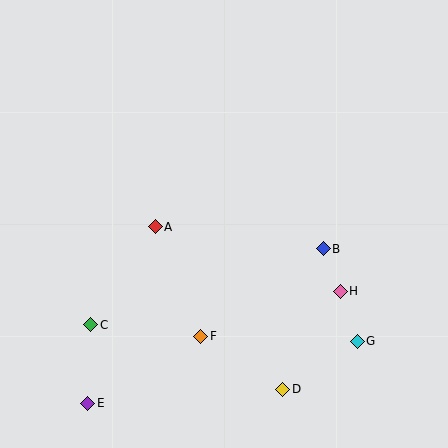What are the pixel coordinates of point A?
Point A is at (155, 227).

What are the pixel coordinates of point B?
Point B is at (323, 249).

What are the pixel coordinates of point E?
Point E is at (88, 403).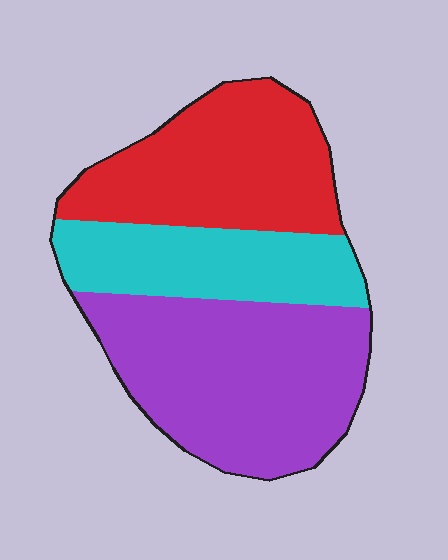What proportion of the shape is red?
Red takes up between a quarter and a half of the shape.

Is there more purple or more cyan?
Purple.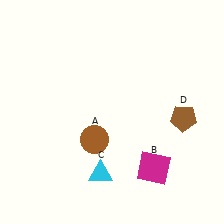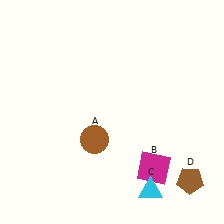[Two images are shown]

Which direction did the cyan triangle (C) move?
The cyan triangle (C) moved right.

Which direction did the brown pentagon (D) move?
The brown pentagon (D) moved down.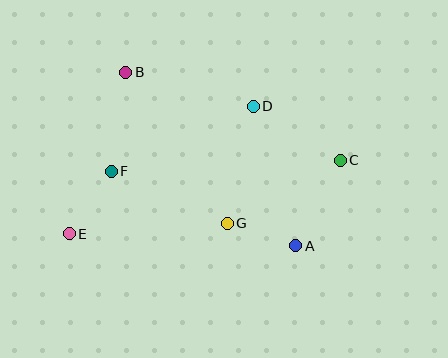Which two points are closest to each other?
Points A and G are closest to each other.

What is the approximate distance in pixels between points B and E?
The distance between B and E is approximately 171 pixels.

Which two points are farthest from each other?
Points C and E are farthest from each other.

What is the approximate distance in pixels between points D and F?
The distance between D and F is approximately 156 pixels.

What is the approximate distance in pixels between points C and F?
The distance between C and F is approximately 229 pixels.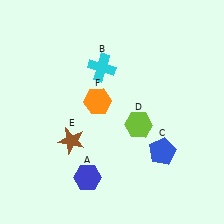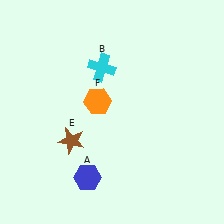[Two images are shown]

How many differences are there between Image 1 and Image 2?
There are 2 differences between the two images.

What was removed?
The lime hexagon (D), the blue pentagon (C) were removed in Image 2.